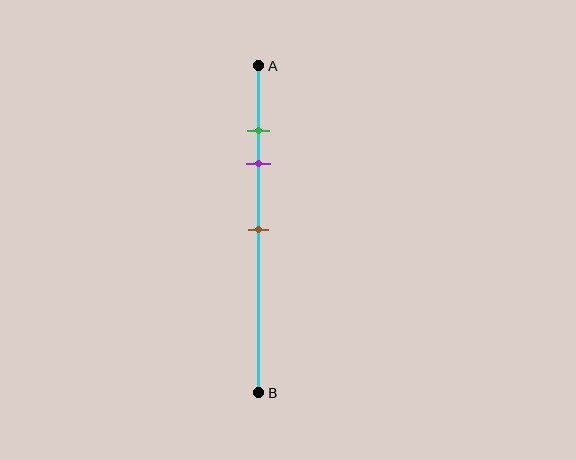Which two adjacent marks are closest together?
The green and purple marks are the closest adjacent pair.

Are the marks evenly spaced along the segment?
No, the marks are not evenly spaced.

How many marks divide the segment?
There are 3 marks dividing the segment.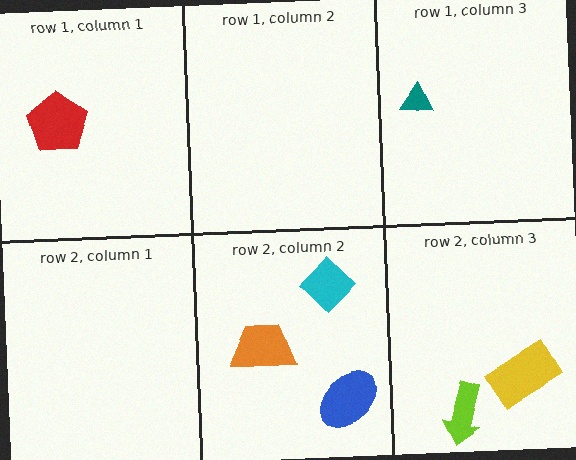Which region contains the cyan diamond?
The row 2, column 2 region.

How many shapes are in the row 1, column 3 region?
1.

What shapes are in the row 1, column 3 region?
The teal triangle.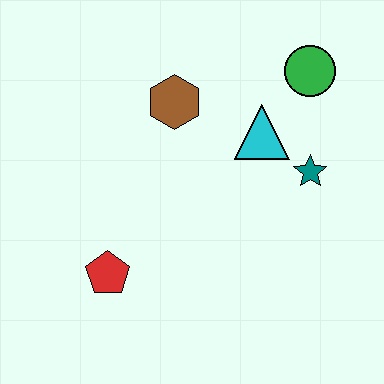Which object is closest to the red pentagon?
The brown hexagon is closest to the red pentagon.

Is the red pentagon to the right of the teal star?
No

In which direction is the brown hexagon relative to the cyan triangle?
The brown hexagon is to the left of the cyan triangle.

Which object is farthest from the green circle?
The red pentagon is farthest from the green circle.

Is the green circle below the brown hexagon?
No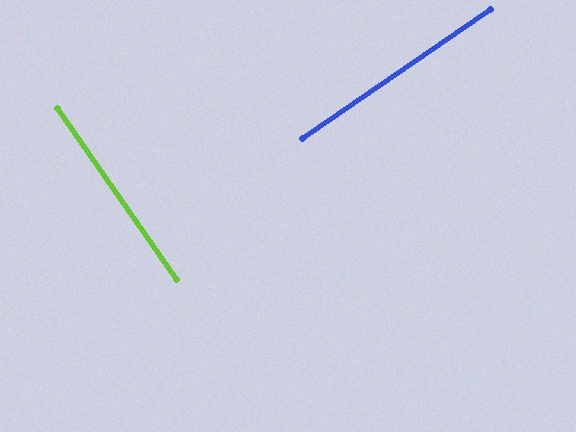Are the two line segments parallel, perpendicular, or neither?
Perpendicular — they meet at approximately 89°.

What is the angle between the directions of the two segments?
Approximately 89 degrees.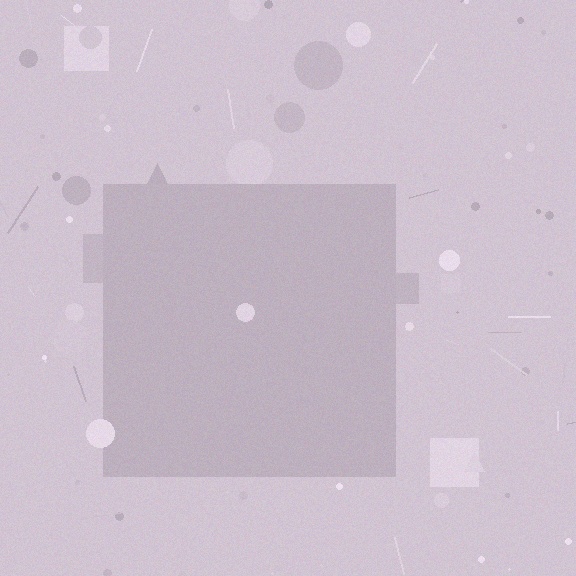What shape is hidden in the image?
A square is hidden in the image.